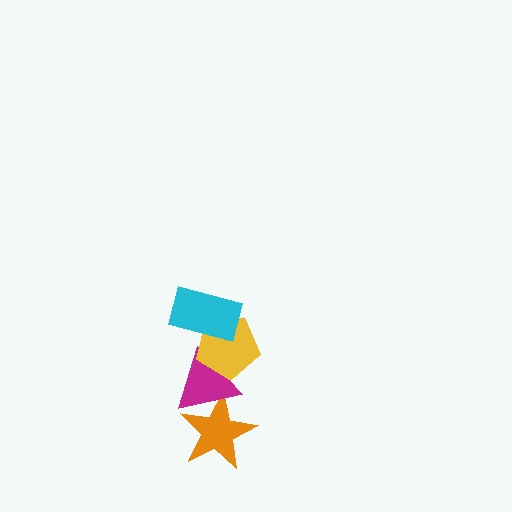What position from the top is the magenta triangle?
The magenta triangle is 3rd from the top.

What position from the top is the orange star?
The orange star is 4th from the top.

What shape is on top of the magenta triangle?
The yellow pentagon is on top of the magenta triangle.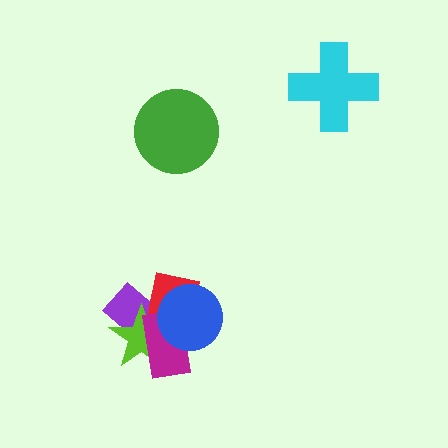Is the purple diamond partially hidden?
Yes, it is partially covered by another shape.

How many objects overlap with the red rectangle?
4 objects overlap with the red rectangle.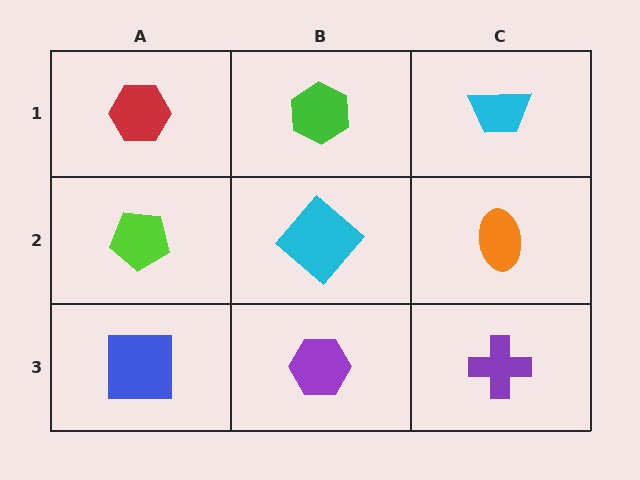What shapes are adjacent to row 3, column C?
An orange ellipse (row 2, column C), a purple hexagon (row 3, column B).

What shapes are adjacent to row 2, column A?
A red hexagon (row 1, column A), a blue square (row 3, column A), a cyan diamond (row 2, column B).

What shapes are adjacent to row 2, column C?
A cyan trapezoid (row 1, column C), a purple cross (row 3, column C), a cyan diamond (row 2, column B).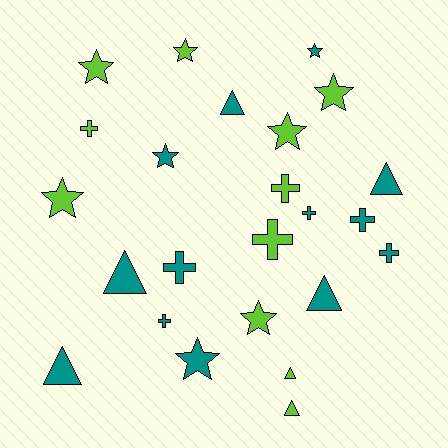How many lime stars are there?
There are 6 lime stars.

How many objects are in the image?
There are 24 objects.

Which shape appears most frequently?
Star, with 9 objects.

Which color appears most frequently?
Teal, with 13 objects.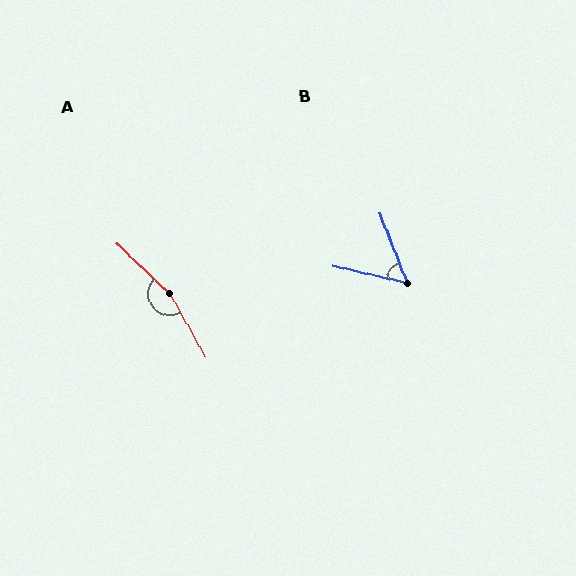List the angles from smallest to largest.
B (56°), A (163°).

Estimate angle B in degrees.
Approximately 56 degrees.